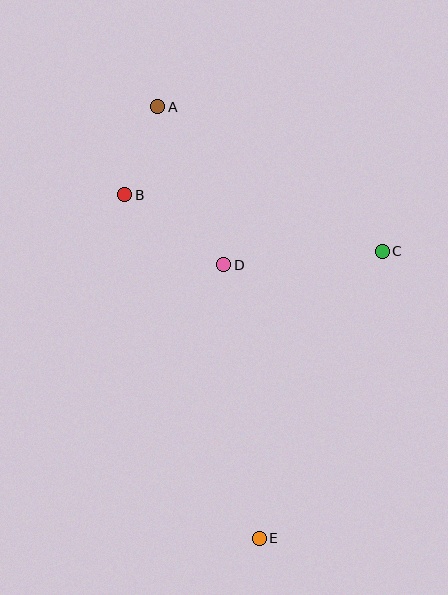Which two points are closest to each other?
Points A and B are closest to each other.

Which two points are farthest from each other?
Points A and E are farthest from each other.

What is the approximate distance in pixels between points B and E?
The distance between B and E is approximately 369 pixels.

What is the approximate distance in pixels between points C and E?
The distance between C and E is approximately 312 pixels.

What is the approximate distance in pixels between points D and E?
The distance between D and E is approximately 276 pixels.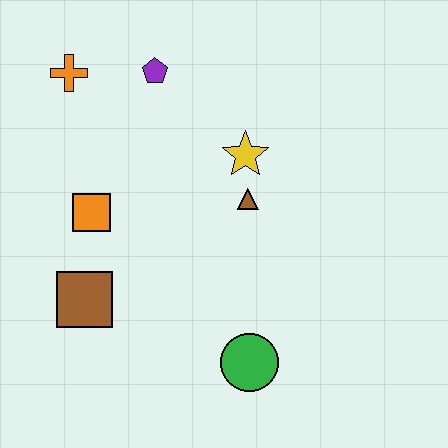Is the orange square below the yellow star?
Yes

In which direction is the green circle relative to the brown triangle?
The green circle is below the brown triangle.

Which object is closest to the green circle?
The brown triangle is closest to the green circle.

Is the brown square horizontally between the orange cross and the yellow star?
Yes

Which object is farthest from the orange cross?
The green circle is farthest from the orange cross.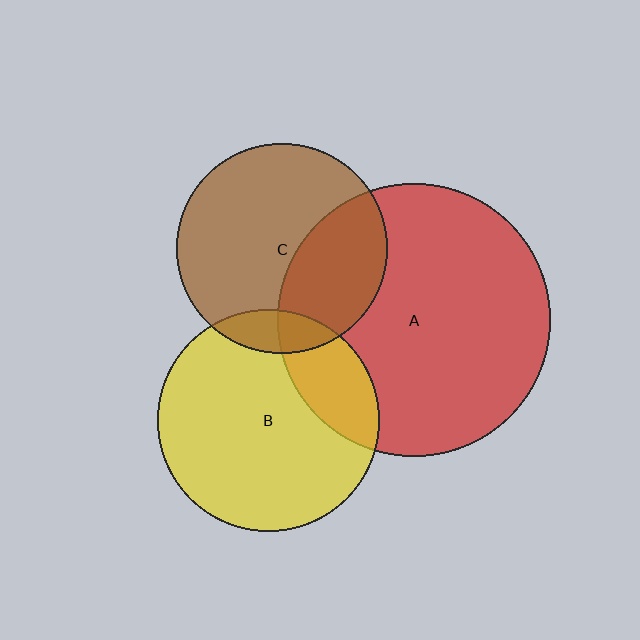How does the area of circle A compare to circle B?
Approximately 1.5 times.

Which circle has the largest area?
Circle A (red).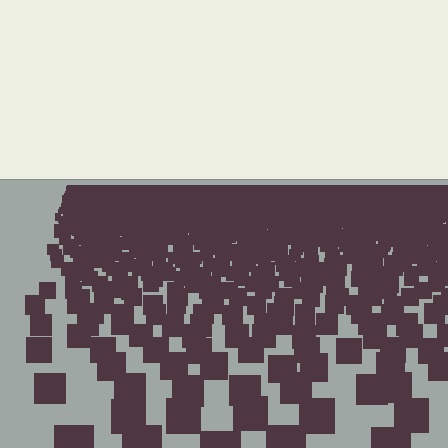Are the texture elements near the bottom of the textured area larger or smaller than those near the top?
Larger. Near the bottom, elements are closer to the viewer and appear at a bigger on-screen size.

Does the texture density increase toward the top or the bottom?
Density increases toward the top.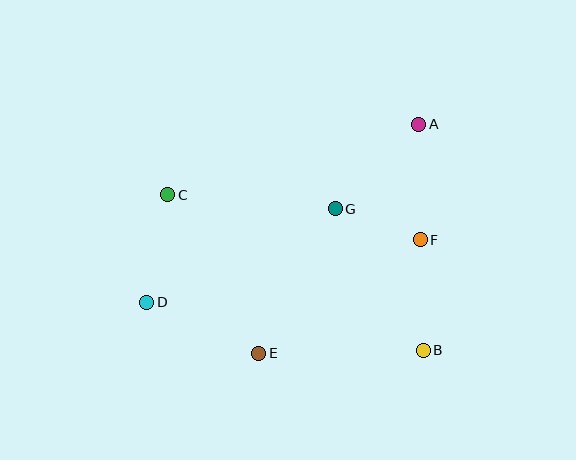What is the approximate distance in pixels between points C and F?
The distance between C and F is approximately 256 pixels.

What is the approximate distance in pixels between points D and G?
The distance between D and G is approximately 210 pixels.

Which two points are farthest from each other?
Points A and D are farthest from each other.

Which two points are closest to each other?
Points F and G are closest to each other.